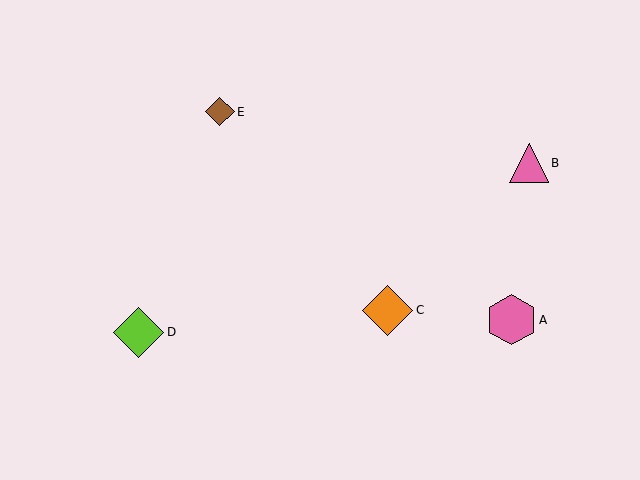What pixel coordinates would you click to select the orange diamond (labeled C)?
Click at (387, 310) to select the orange diamond C.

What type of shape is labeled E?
Shape E is a brown diamond.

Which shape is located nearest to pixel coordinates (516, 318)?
The pink hexagon (labeled A) at (511, 320) is nearest to that location.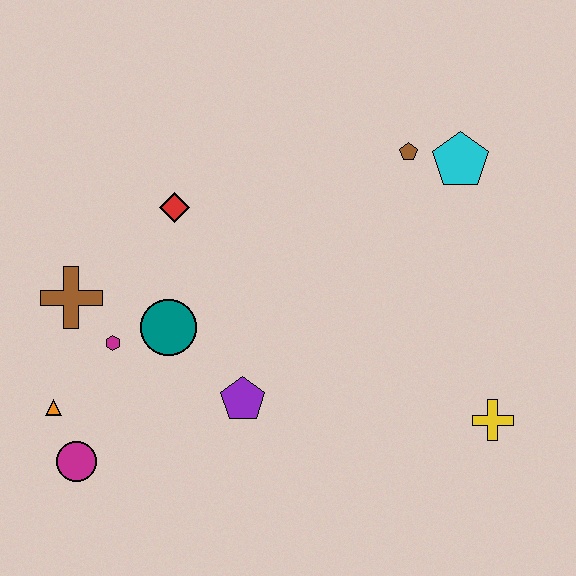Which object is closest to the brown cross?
The magenta hexagon is closest to the brown cross.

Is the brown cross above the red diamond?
No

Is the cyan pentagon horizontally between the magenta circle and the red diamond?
No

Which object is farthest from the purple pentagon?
The cyan pentagon is farthest from the purple pentagon.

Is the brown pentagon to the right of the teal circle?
Yes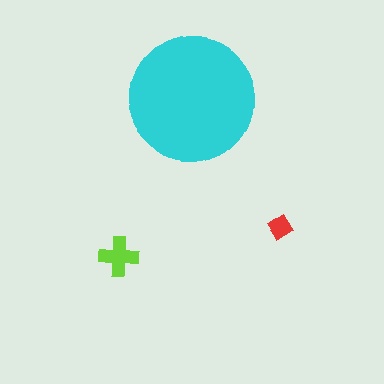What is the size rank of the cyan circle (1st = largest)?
1st.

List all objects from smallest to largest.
The red diamond, the lime cross, the cyan circle.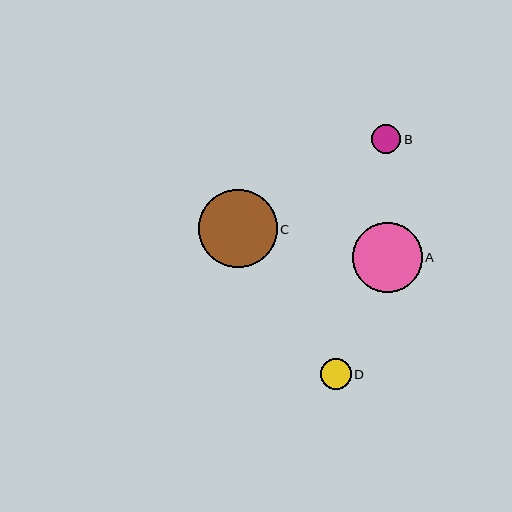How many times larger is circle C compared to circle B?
Circle C is approximately 2.6 times the size of circle B.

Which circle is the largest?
Circle C is the largest with a size of approximately 78 pixels.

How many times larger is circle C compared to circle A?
Circle C is approximately 1.1 times the size of circle A.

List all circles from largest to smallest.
From largest to smallest: C, A, D, B.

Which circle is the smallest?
Circle B is the smallest with a size of approximately 30 pixels.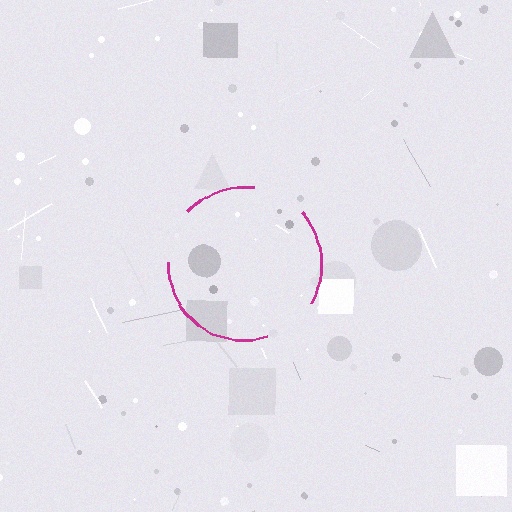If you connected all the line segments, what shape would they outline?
They would outline a circle.